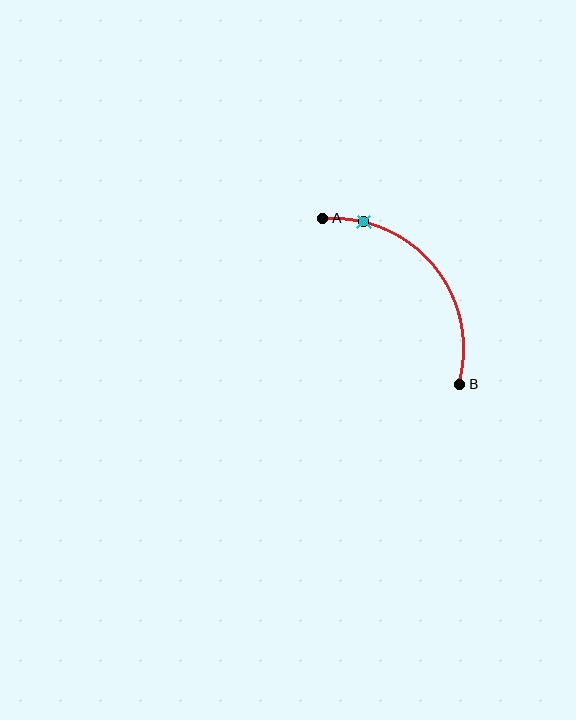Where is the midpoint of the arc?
The arc midpoint is the point on the curve farthest from the straight line joining A and B. It sits above and to the right of that line.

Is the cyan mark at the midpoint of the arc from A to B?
No. The cyan mark lies on the arc but is closer to endpoint A. The arc midpoint would be at the point on the curve equidistant along the arc from both A and B.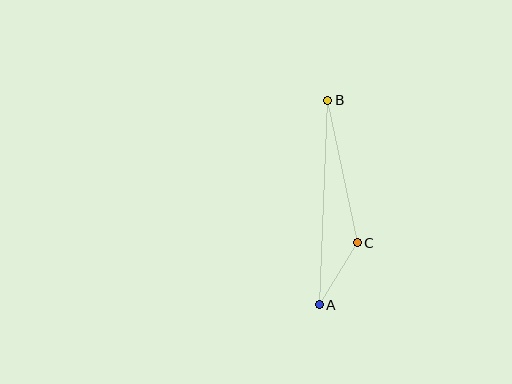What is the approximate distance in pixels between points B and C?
The distance between B and C is approximately 146 pixels.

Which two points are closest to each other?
Points A and C are closest to each other.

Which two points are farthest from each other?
Points A and B are farthest from each other.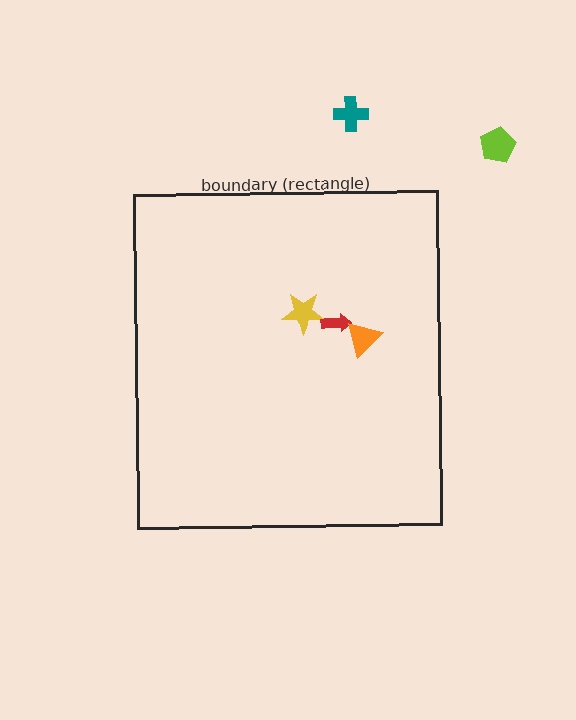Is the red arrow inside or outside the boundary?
Inside.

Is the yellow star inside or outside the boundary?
Inside.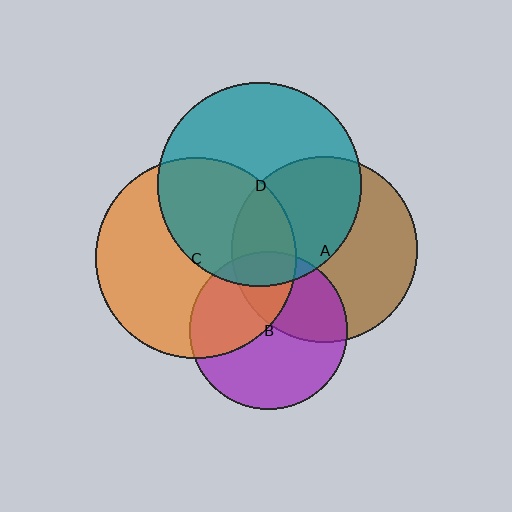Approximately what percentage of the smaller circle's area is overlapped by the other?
Approximately 25%.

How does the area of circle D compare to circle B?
Approximately 1.6 times.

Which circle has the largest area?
Circle D (teal).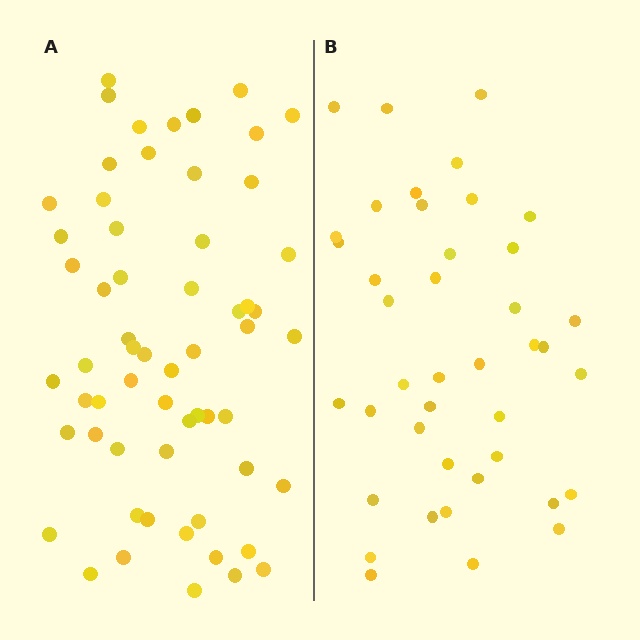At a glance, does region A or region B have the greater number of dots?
Region A (the left region) has more dots.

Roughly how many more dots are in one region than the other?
Region A has approximately 20 more dots than region B.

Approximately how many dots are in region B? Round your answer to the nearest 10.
About 40 dots. (The exact count is 41, which rounds to 40.)